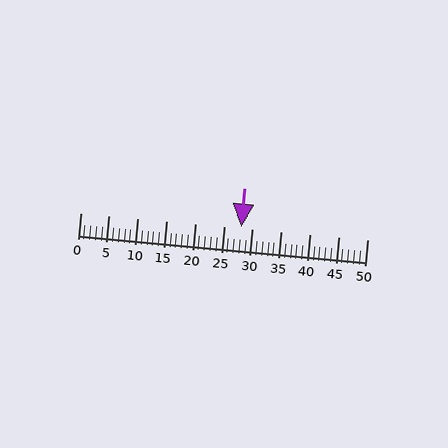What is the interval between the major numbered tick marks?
The major tick marks are spaced 5 units apart.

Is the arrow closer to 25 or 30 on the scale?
The arrow is closer to 30.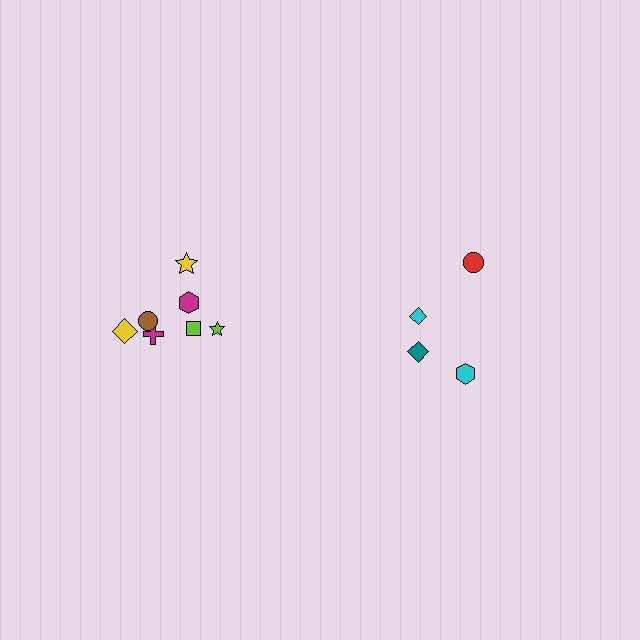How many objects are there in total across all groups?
There are 11 objects.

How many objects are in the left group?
There are 7 objects.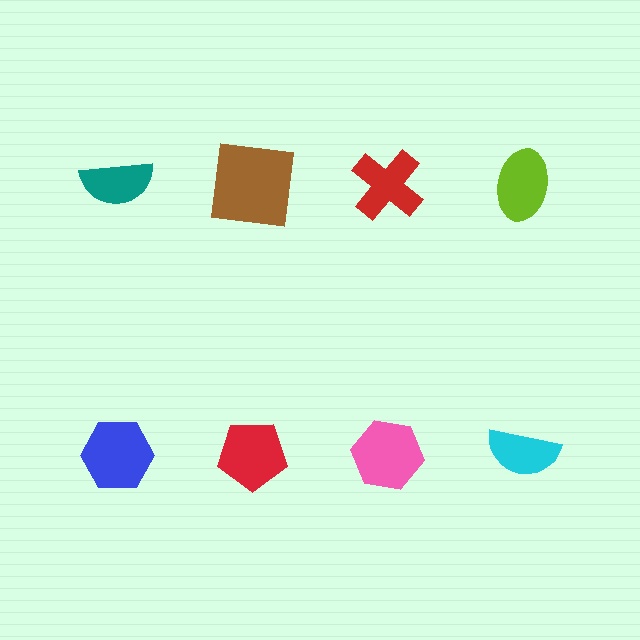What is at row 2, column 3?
A pink hexagon.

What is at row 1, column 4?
A lime ellipse.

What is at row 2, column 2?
A red pentagon.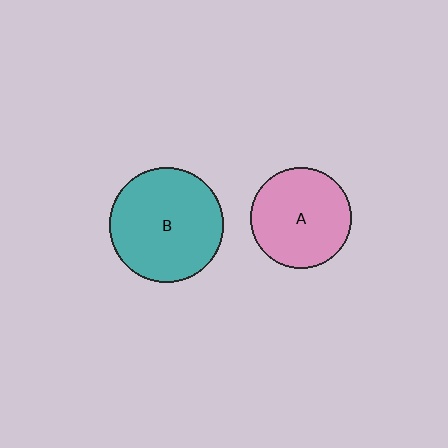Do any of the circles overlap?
No, none of the circles overlap.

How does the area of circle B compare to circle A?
Approximately 1.3 times.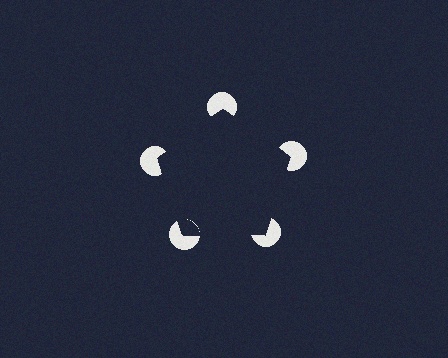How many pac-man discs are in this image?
There are 5 — one at each vertex of the illusory pentagon.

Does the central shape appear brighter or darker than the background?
It typically appears slightly darker than the background, even though no actual brightness change is drawn.